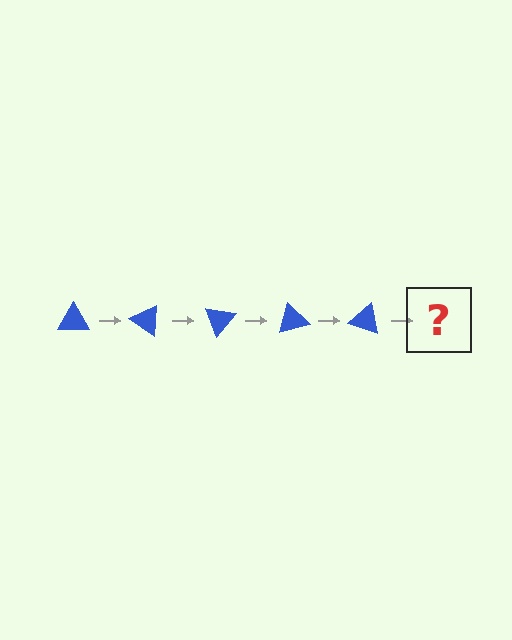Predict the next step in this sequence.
The next step is a blue triangle rotated 175 degrees.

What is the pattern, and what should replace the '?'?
The pattern is that the triangle rotates 35 degrees each step. The '?' should be a blue triangle rotated 175 degrees.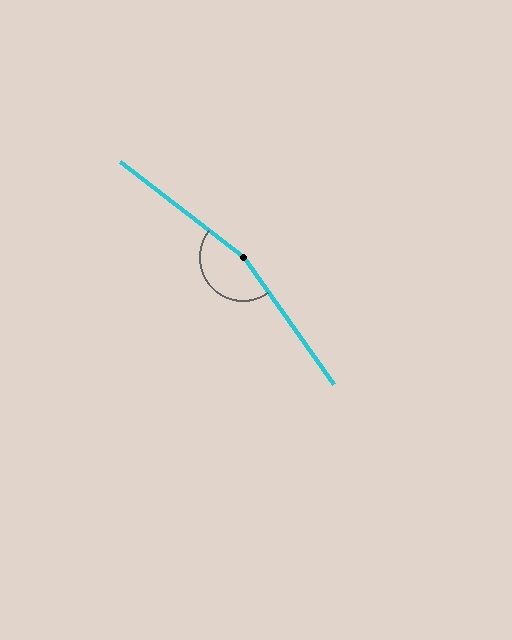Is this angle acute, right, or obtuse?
It is obtuse.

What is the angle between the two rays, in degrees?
Approximately 163 degrees.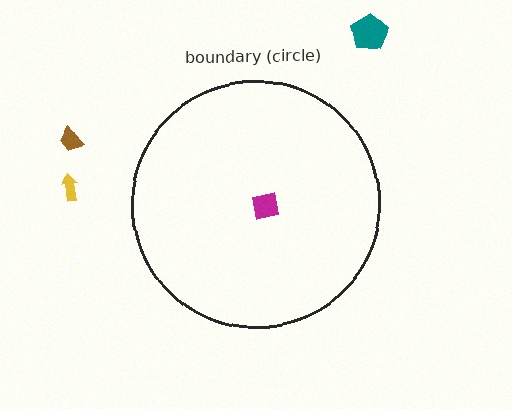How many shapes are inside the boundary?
1 inside, 3 outside.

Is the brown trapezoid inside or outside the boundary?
Outside.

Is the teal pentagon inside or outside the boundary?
Outside.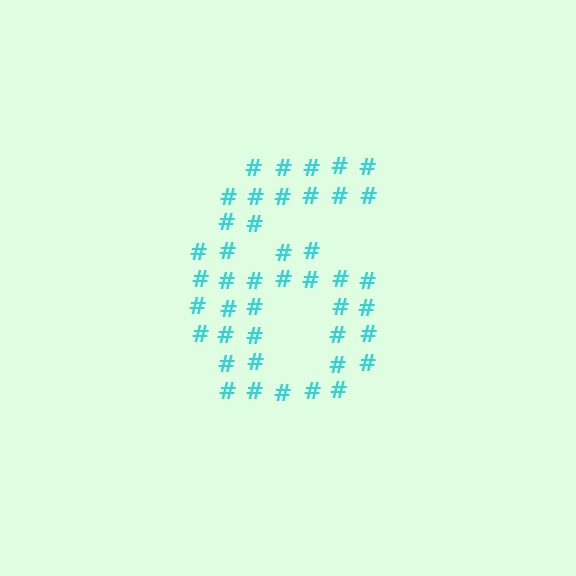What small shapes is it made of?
It is made of small hash symbols.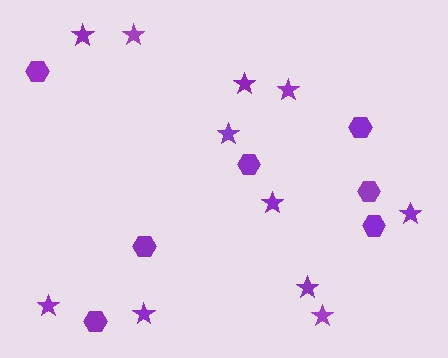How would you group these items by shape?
There are 2 groups: one group of hexagons (7) and one group of stars (11).